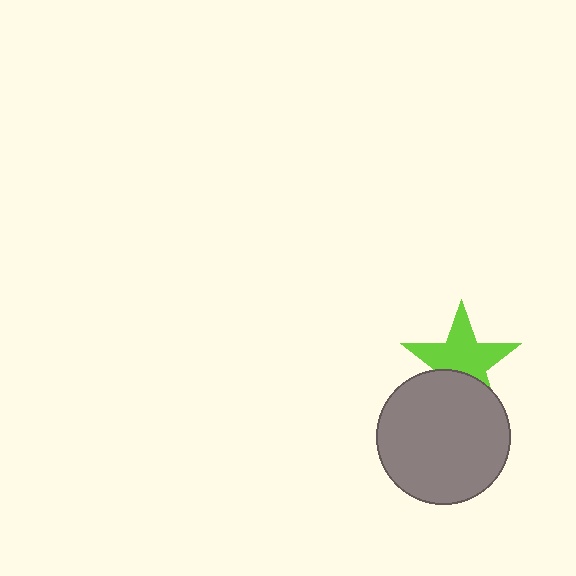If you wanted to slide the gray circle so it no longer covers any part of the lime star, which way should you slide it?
Slide it down — that is the most direct way to separate the two shapes.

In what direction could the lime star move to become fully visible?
The lime star could move up. That would shift it out from behind the gray circle entirely.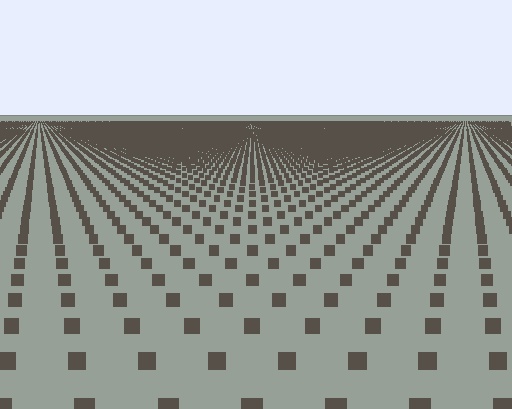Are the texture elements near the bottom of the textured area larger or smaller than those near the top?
Larger. Near the bottom, elements are closer to the viewer and appear at a bigger on-screen size.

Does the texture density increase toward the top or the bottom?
Density increases toward the top.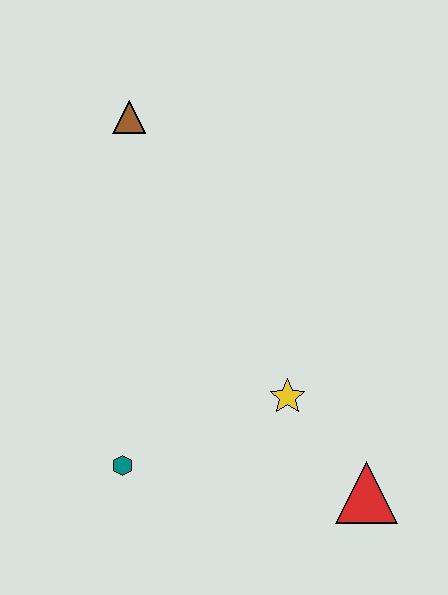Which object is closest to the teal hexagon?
The yellow star is closest to the teal hexagon.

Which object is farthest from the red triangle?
The brown triangle is farthest from the red triangle.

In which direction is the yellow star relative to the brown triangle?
The yellow star is below the brown triangle.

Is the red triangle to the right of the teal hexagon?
Yes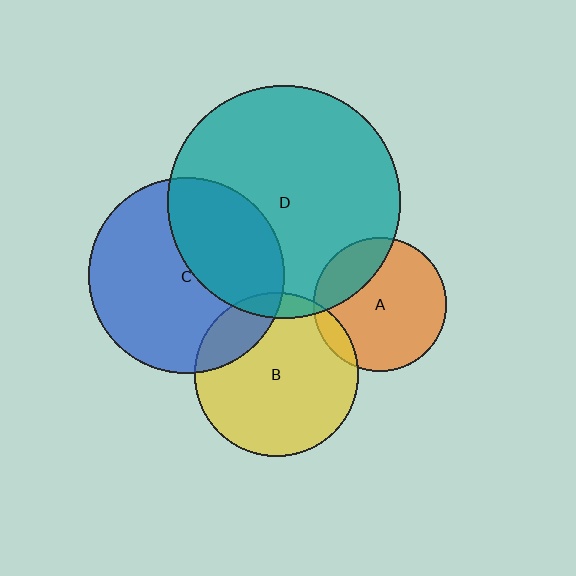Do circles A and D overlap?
Yes.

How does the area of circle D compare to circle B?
Approximately 2.0 times.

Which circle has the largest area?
Circle D (teal).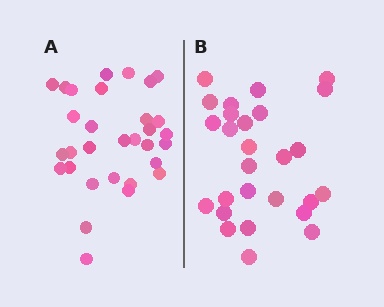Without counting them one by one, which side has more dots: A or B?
Region A (the left region) has more dots.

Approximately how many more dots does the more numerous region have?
Region A has about 4 more dots than region B.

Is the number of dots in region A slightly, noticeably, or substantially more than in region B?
Region A has only slightly more — the two regions are fairly close. The ratio is roughly 1.1 to 1.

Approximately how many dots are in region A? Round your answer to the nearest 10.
About 30 dots. (The exact count is 31, which rounds to 30.)